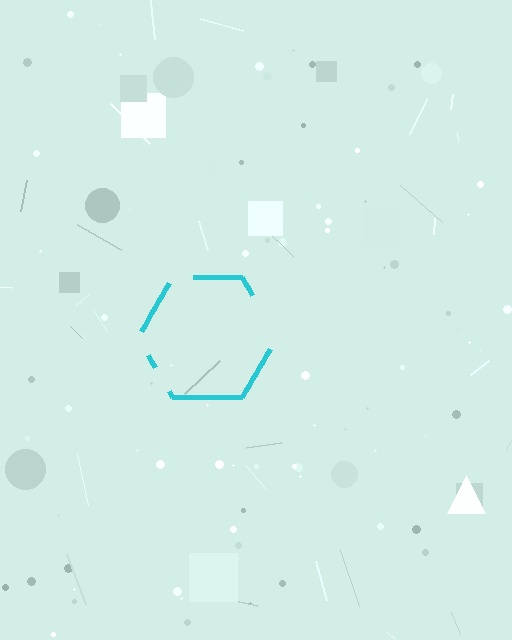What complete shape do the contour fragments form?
The contour fragments form a hexagon.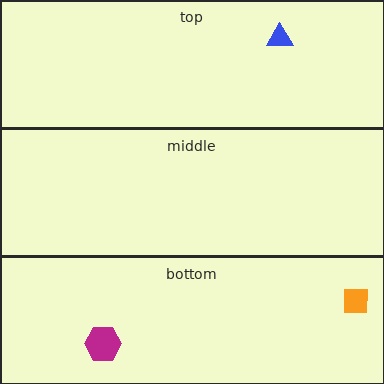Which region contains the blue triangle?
The top region.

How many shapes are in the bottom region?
2.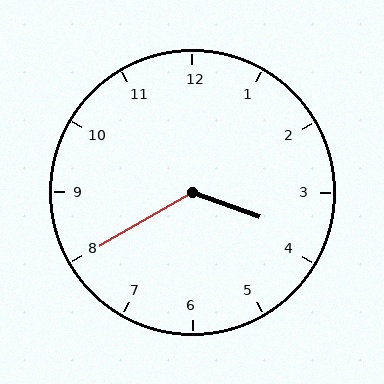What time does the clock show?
3:40.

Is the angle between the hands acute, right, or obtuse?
It is obtuse.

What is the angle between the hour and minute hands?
Approximately 130 degrees.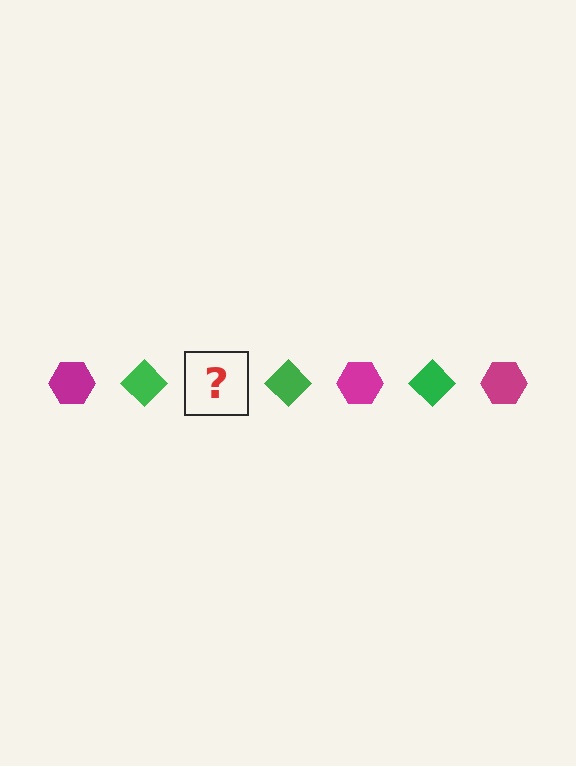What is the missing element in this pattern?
The missing element is a magenta hexagon.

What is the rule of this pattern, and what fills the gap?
The rule is that the pattern alternates between magenta hexagon and green diamond. The gap should be filled with a magenta hexagon.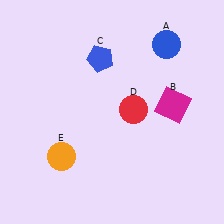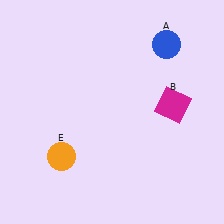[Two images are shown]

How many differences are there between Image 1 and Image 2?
There are 2 differences between the two images.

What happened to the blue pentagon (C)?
The blue pentagon (C) was removed in Image 2. It was in the top-left area of Image 1.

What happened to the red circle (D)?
The red circle (D) was removed in Image 2. It was in the top-right area of Image 1.